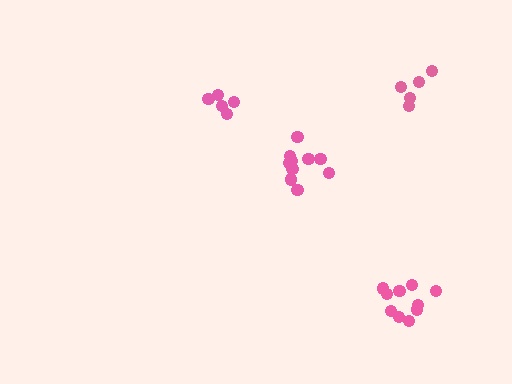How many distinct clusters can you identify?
There are 4 distinct clusters.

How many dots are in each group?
Group 1: 5 dots, Group 2: 10 dots, Group 3: 10 dots, Group 4: 5 dots (30 total).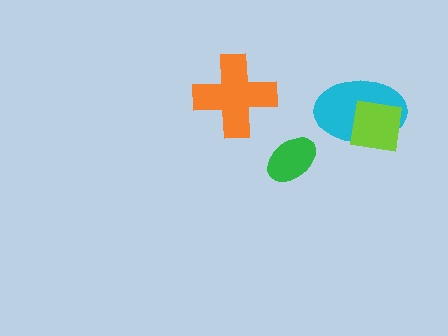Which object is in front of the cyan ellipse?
The lime square is in front of the cyan ellipse.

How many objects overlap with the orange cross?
0 objects overlap with the orange cross.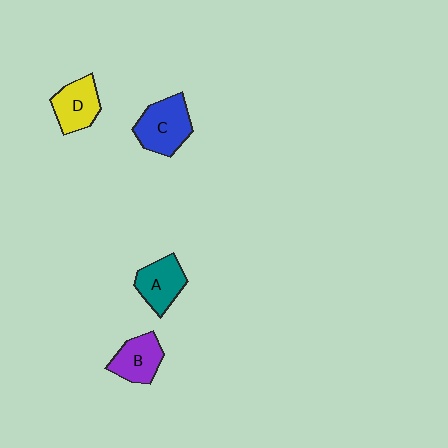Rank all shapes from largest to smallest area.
From largest to smallest: C (blue), A (teal), D (yellow), B (purple).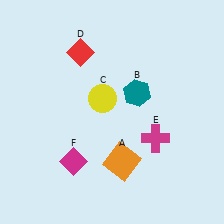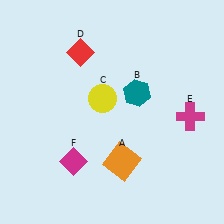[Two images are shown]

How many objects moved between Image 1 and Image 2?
1 object moved between the two images.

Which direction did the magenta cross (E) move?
The magenta cross (E) moved right.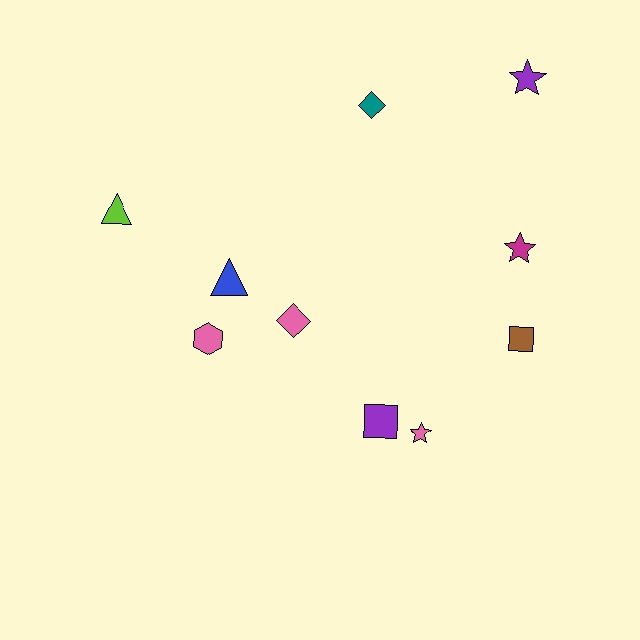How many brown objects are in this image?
There is 1 brown object.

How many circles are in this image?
There are no circles.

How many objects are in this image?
There are 10 objects.